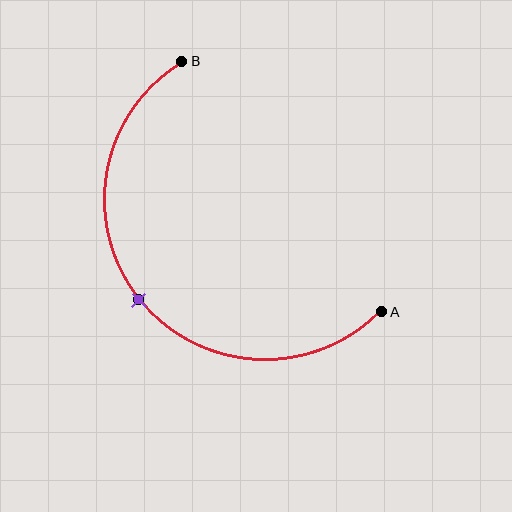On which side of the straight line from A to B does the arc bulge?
The arc bulges below and to the left of the straight line connecting A and B.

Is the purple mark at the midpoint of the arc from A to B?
Yes. The purple mark lies on the arc at equal arc-length from both A and B — it is the arc midpoint.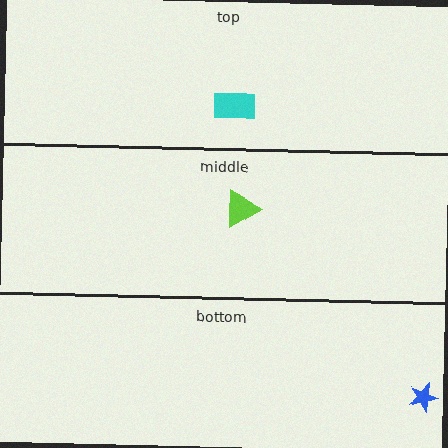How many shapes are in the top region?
1.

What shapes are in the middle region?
The lime triangle.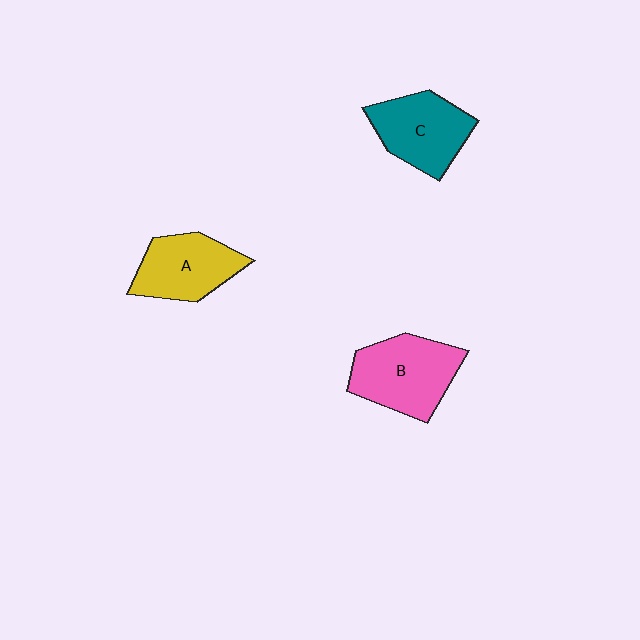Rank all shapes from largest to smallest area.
From largest to smallest: B (pink), C (teal), A (yellow).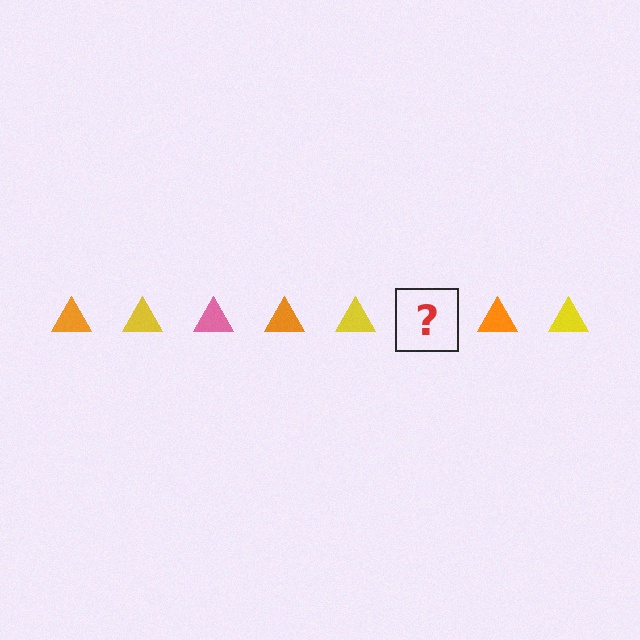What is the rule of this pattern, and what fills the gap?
The rule is that the pattern cycles through orange, yellow, pink triangles. The gap should be filled with a pink triangle.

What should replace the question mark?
The question mark should be replaced with a pink triangle.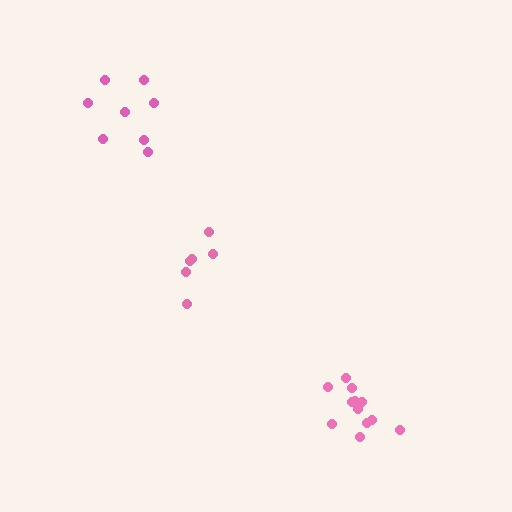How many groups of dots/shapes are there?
There are 3 groups.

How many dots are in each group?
Group 1: 6 dots, Group 2: 12 dots, Group 3: 8 dots (26 total).